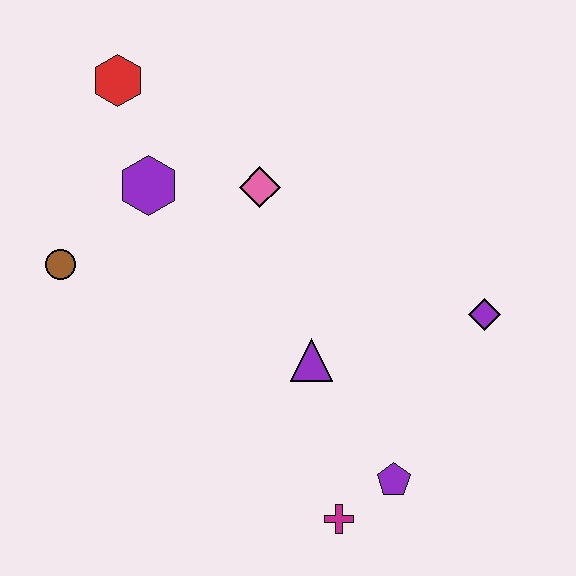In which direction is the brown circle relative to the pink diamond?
The brown circle is to the left of the pink diamond.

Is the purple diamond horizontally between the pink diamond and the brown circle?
No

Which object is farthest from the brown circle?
The purple diamond is farthest from the brown circle.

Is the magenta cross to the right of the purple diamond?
No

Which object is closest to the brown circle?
The purple hexagon is closest to the brown circle.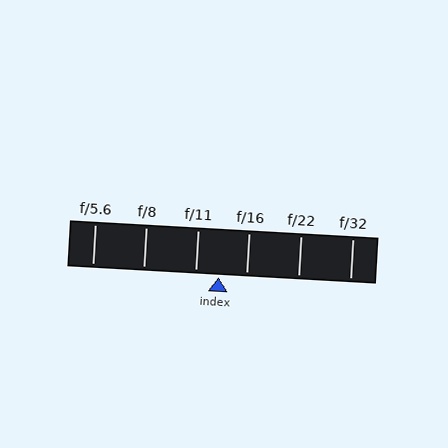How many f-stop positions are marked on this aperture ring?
There are 6 f-stop positions marked.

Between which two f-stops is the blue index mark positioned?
The index mark is between f/11 and f/16.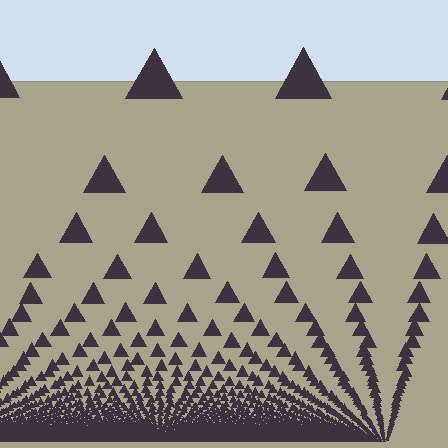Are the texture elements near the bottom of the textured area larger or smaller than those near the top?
Smaller. The gradient is inverted — elements near the bottom are smaller and denser.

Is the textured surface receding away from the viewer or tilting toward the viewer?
The surface appears to tilt toward the viewer. Texture elements get larger and sparser toward the top.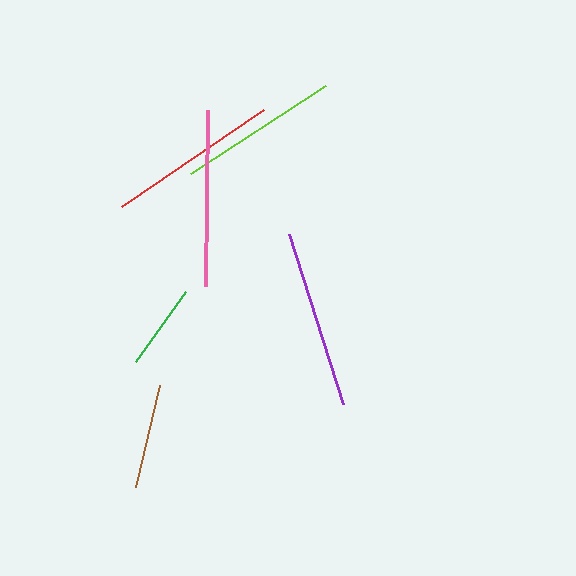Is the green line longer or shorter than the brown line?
The brown line is longer than the green line.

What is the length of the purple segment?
The purple segment is approximately 178 pixels long.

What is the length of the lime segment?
The lime segment is approximately 161 pixels long.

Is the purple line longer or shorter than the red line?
The purple line is longer than the red line.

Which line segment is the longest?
The purple line is the longest at approximately 178 pixels.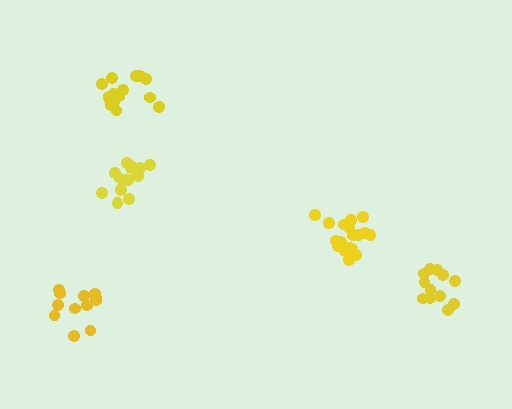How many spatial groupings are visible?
There are 5 spatial groupings.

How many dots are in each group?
Group 1: 15 dots, Group 2: 16 dots, Group 3: 18 dots, Group 4: 12 dots, Group 5: 12 dots (73 total).